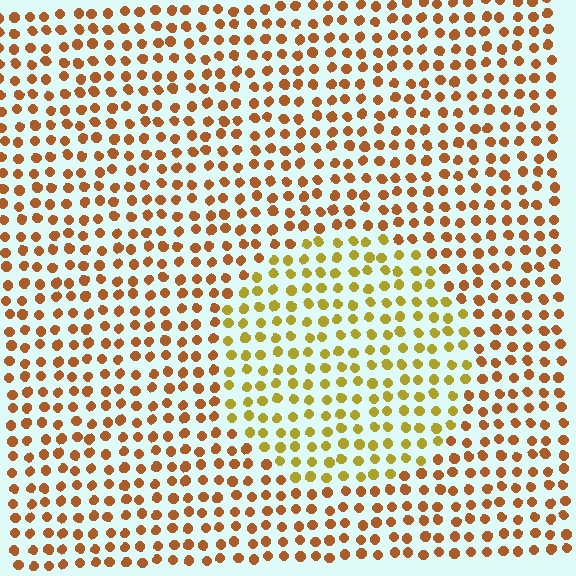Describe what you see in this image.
The image is filled with small brown elements in a uniform arrangement. A circle-shaped region is visible where the elements are tinted to a slightly different hue, forming a subtle color boundary.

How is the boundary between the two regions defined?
The boundary is defined purely by a slight shift in hue (about 33 degrees). Spacing, size, and orientation are identical on both sides.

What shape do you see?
I see a circle.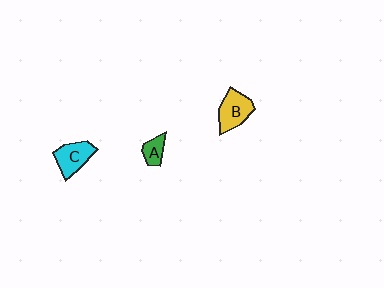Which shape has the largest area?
Shape B (yellow).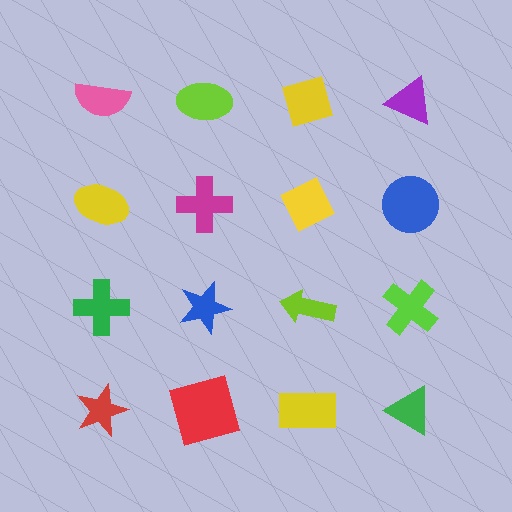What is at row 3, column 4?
A lime cross.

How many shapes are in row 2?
4 shapes.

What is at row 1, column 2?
A lime ellipse.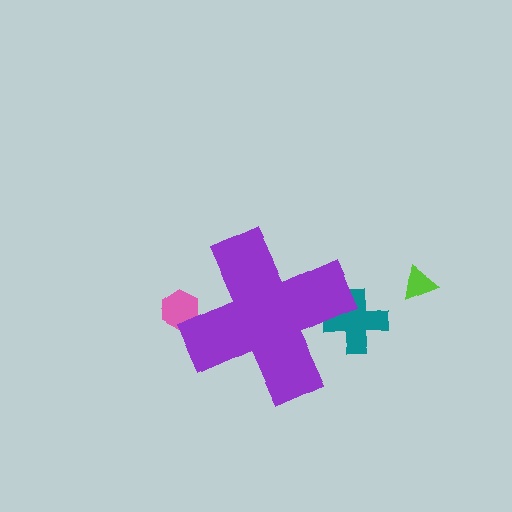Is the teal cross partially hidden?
Yes, the teal cross is partially hidden behind the purple cross.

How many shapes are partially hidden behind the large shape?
2 shapes are partially hidden.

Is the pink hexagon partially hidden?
Yes, the pink hexagon is partially hidden behind the purple cross.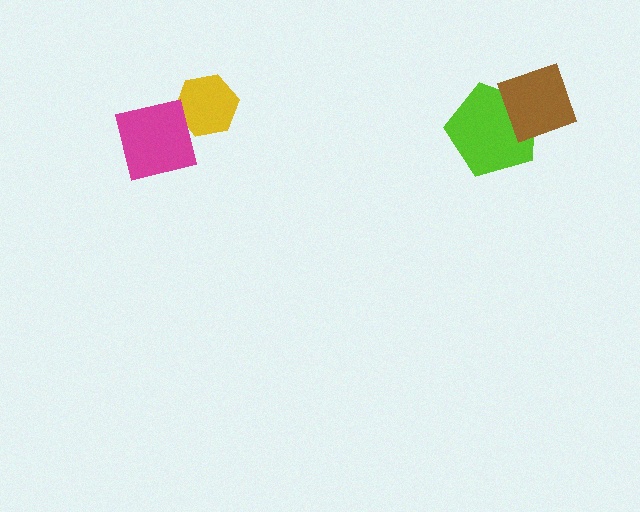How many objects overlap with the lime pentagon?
1 object overlaps with the lime pentagon.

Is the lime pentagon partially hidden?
Yes, it is partially covered by another shape.